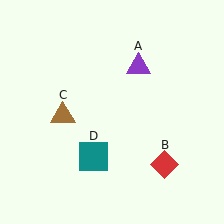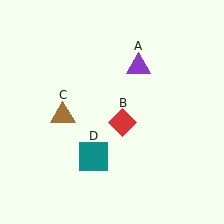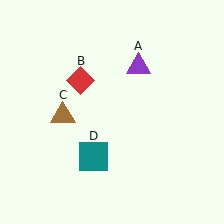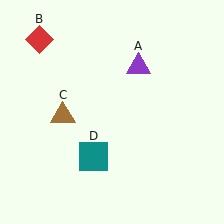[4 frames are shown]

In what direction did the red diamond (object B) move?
The red diamond (object B) moved up and to the left.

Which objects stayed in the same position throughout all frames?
Purple triangle (object A) and brown triangle (object C) and teal square (object D) remained stationary.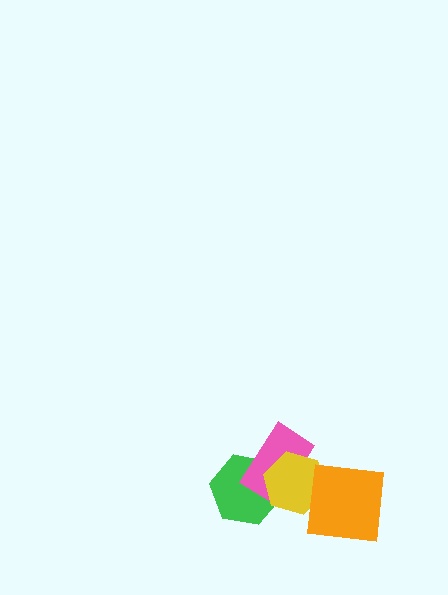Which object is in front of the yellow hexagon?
The orange square is in front of the yellow hexagon.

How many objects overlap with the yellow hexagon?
3 objects overlap with the yellow hexagon.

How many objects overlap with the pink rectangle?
2 objects overlap with the pink rectangle.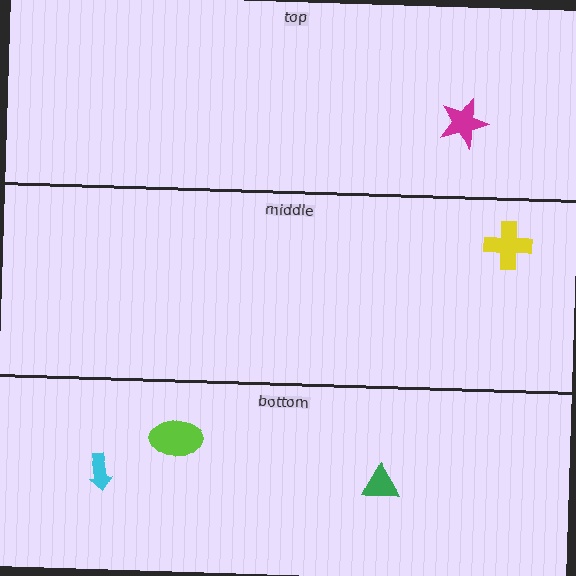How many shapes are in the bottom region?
3.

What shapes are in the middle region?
The yellow cross.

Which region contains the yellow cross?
The middle region.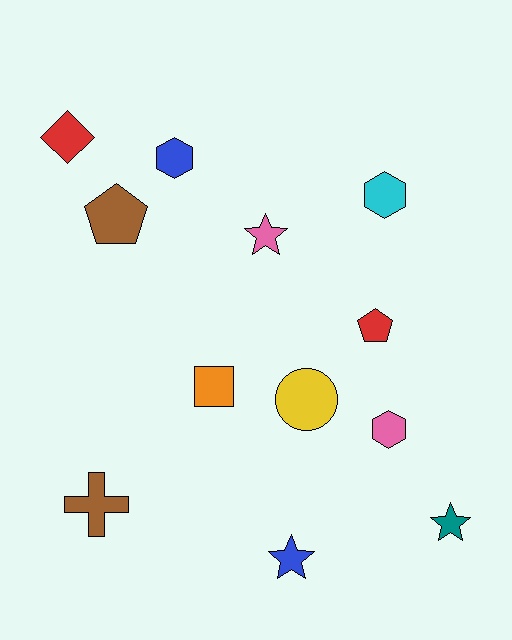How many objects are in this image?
There are 12 objects.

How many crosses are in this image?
There is 1 cross.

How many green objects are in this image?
There are no green objects.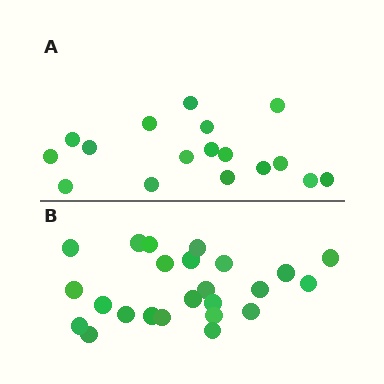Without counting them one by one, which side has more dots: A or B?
Region B (the bottom region) has more dots.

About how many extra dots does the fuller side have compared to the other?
Region B has roughly 8 or so more dots than region A.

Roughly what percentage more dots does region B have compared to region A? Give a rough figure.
About 40% more.